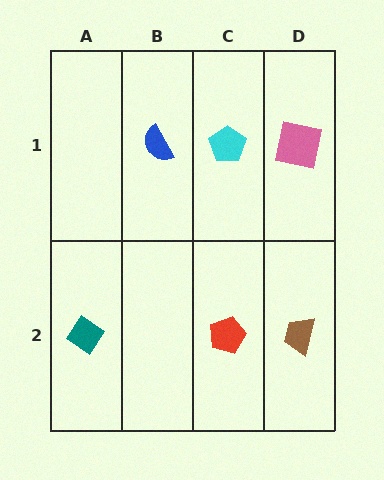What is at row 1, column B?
A blue semicircle.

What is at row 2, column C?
A red pentagon.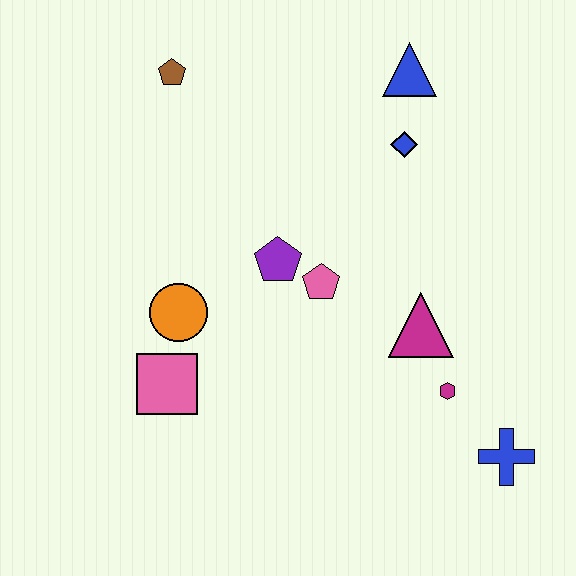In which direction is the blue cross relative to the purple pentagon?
The blue cross is to the right of the purple pentagon.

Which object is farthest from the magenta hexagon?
The brown pentagon is farthest from the magenta hexagon.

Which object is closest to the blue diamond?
The blue triangle is closest to the blue diamond.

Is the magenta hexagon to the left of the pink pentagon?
No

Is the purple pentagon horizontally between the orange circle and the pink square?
No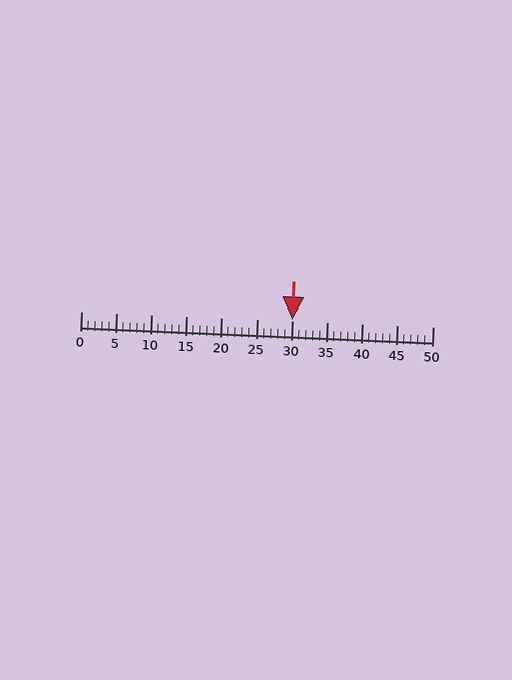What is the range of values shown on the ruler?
The ruler shows values from 0 to 50.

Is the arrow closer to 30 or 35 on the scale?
The arrow is closer to 30.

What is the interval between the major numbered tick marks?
The major tick marks are spaced 5 units apart.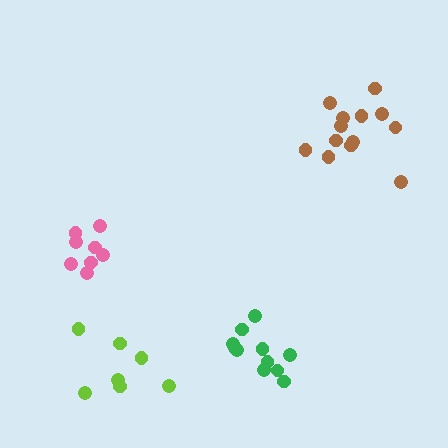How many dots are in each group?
Group 1: 13 dots, Group 2: 8 dots, Group 3: 7 dots, Group 4: 11 dots (39 total).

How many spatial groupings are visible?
There are 4 spatial groupings.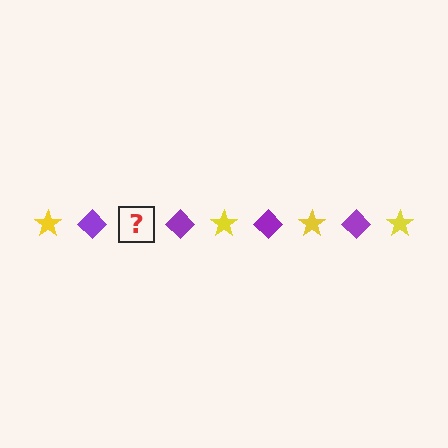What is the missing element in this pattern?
The missing element is a yellow star.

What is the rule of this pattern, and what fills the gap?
The rule is that the pattern alternates between yellow star and purple diamond. The gap should be filled with a yellow star.